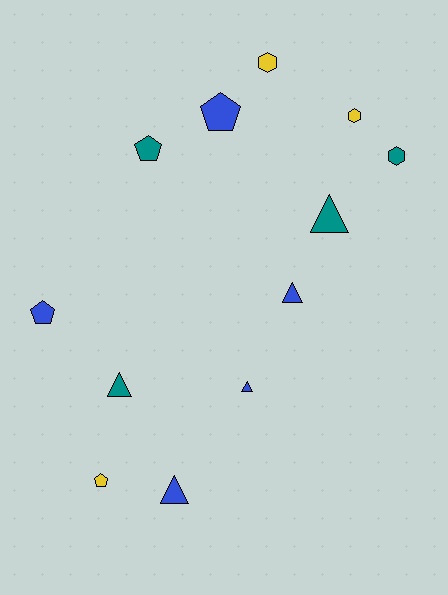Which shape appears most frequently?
Triangle, with 5 objects.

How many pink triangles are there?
There are no pink triangles.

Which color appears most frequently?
Blue, with 5 objects.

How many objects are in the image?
There are 12 objects.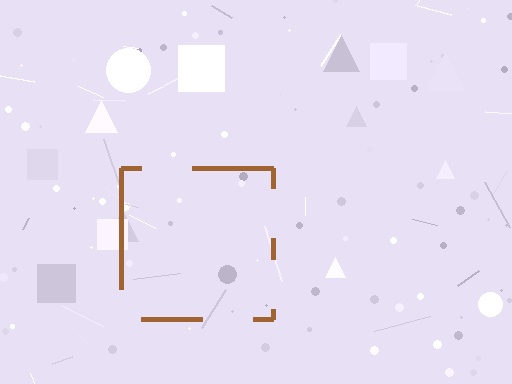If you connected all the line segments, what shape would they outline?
They would outline a square.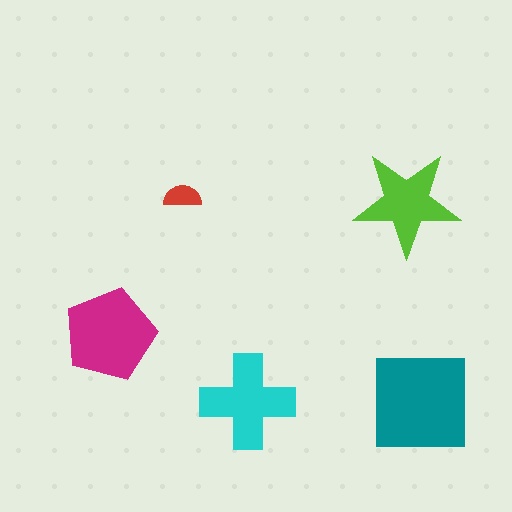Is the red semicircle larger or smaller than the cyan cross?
Smaller.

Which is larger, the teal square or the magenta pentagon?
The teal square.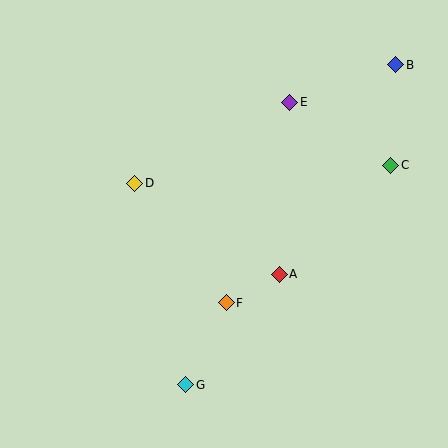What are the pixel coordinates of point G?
Point G is at (186, 385).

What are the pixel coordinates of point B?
Point B is at (396, 65).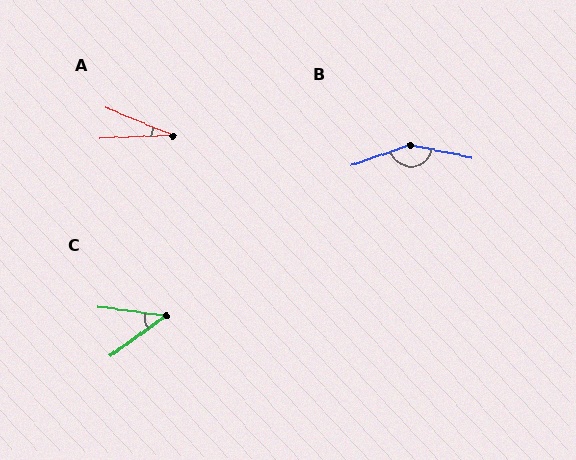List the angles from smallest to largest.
A (25°), C (43°), B (149°).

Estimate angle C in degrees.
Approximately 43 degrees.